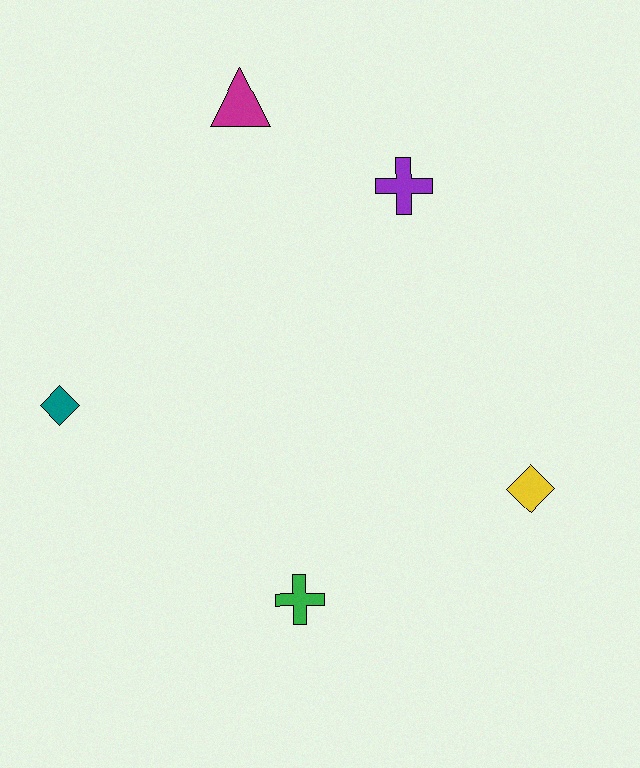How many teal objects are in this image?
There is 1 teal object.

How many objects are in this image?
There are 5 objects.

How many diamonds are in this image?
There are 2 diamonds.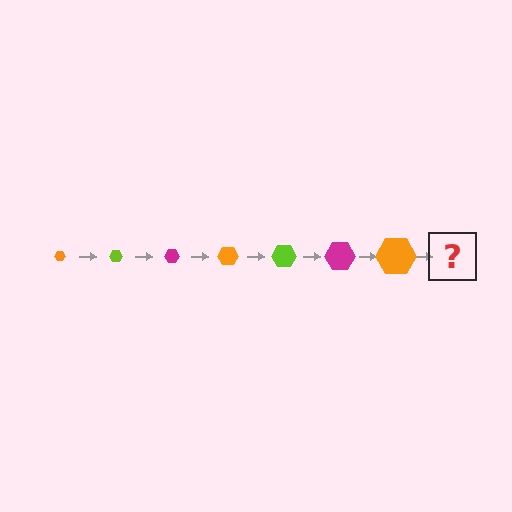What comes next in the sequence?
The next element should be a lime hexagon, larger than the previous one.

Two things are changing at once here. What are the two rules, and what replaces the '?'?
The two rules are that the hexagon grows larger each step and the color cycles through orange, lime, and magenta. The '?' should be a lime hexagon, larger than the previous one.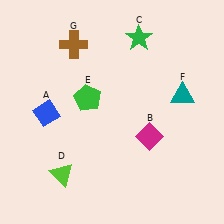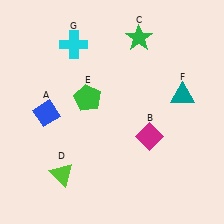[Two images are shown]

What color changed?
The cross (G) changed from brown in Image 1 to cyan in Image 2.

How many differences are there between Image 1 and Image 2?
There is 1 difference between the two images.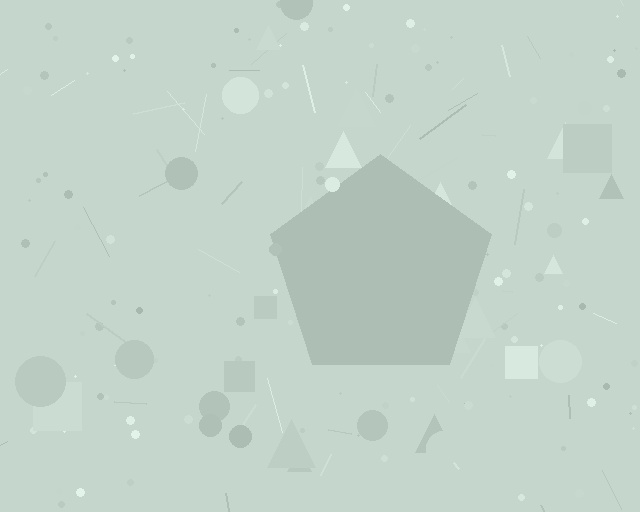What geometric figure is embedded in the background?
A pentagon is embedded in the background.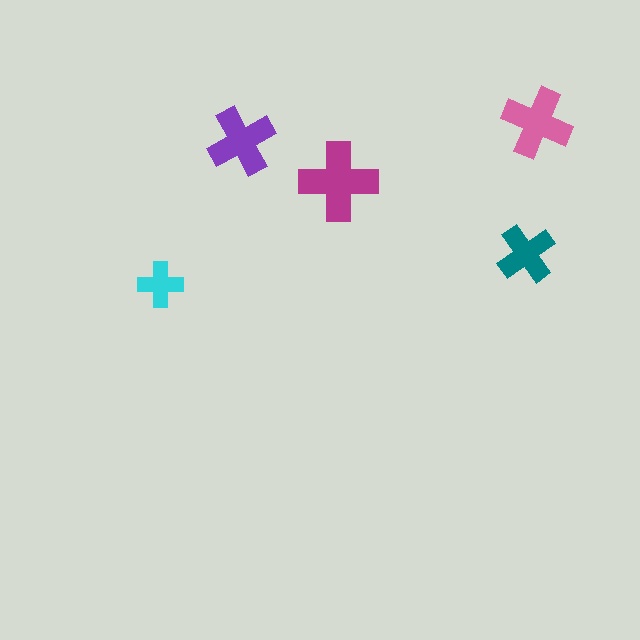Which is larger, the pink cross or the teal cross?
The pink one.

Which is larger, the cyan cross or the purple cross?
The purple one.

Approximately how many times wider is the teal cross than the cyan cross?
About 1.5 times wider.